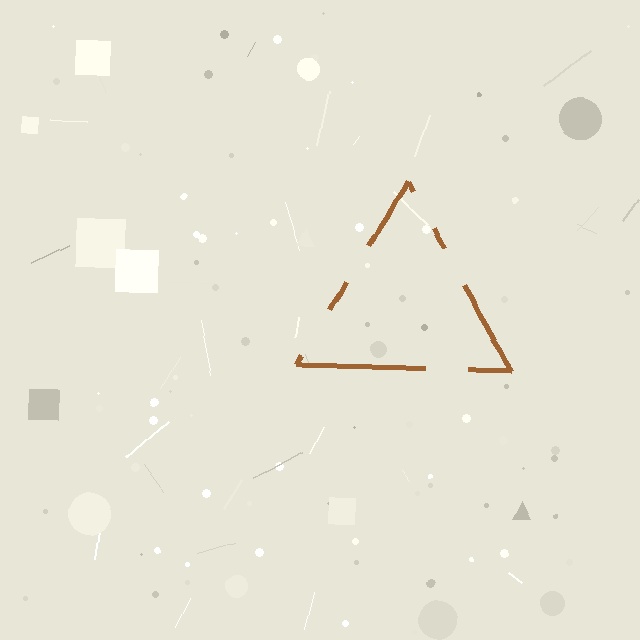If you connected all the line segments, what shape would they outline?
They would outline a triangle.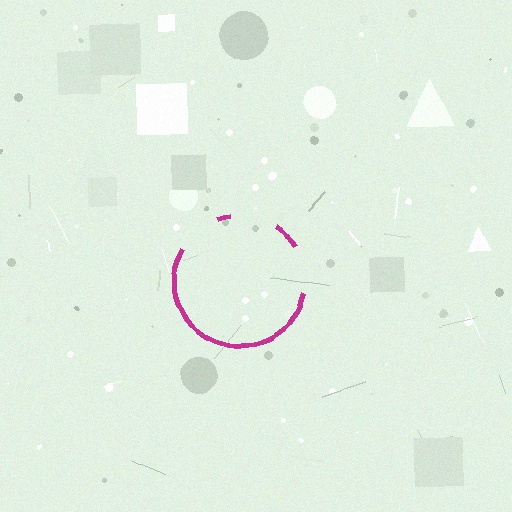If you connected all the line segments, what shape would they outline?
They would outline a circle.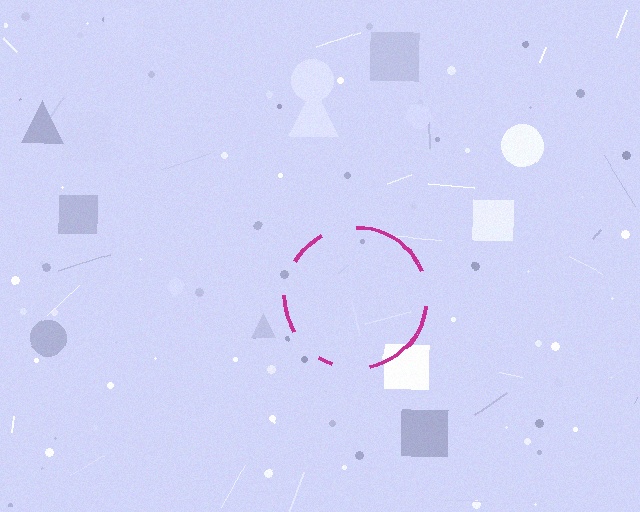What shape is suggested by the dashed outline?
The dashed outline suggests a circle.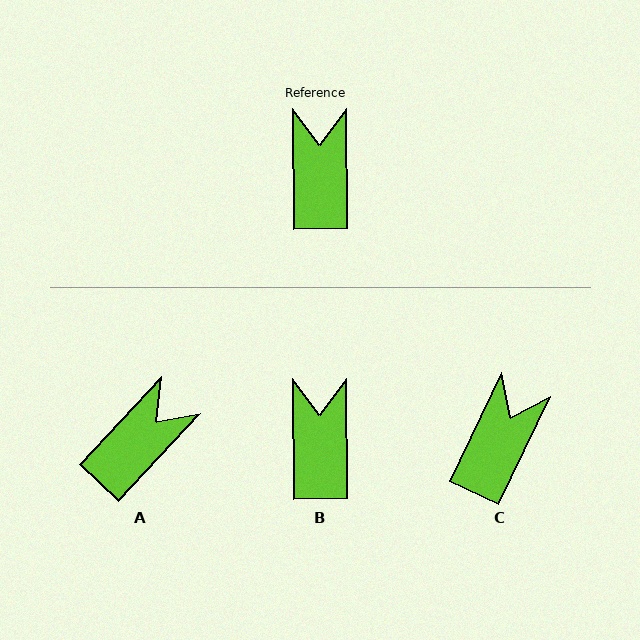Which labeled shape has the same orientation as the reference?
B.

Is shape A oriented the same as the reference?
No, it is off by about 44 degrees.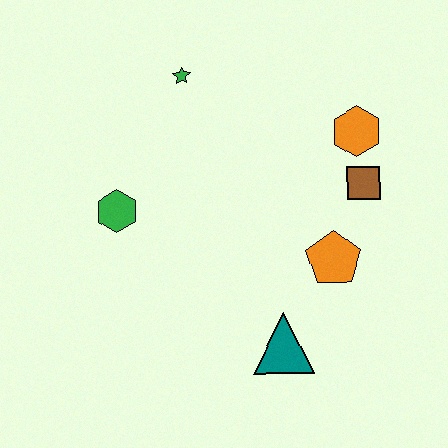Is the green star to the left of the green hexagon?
No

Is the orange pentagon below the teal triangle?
No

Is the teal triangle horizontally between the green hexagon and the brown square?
Yes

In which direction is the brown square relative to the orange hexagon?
The brown square is below the orange hexagon.